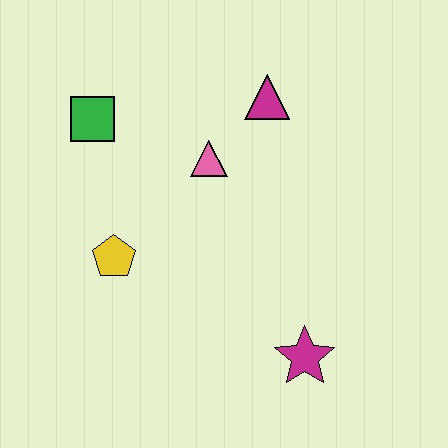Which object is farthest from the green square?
The magenta star is farthest from the green square.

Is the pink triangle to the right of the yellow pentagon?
Yes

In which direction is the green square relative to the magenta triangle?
The green square is to the left of the magenta triangle.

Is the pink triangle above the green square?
No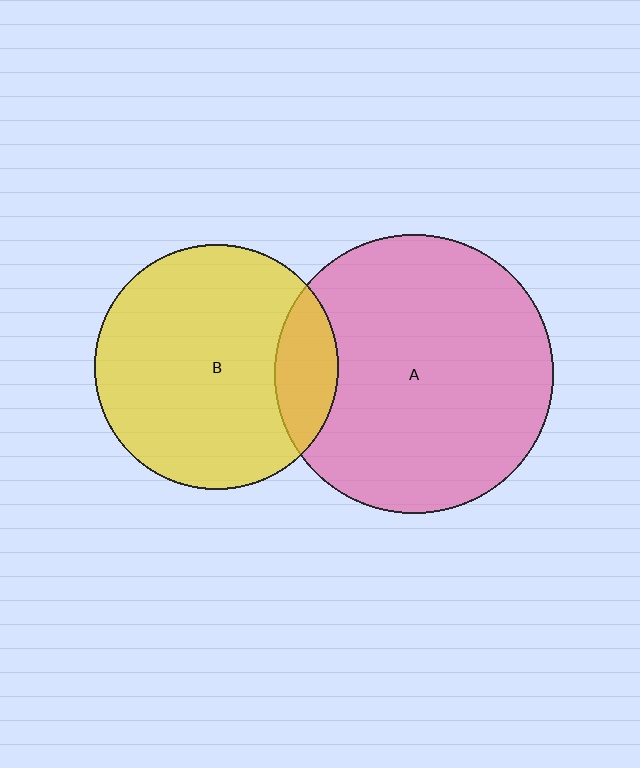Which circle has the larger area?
Circle A (pink).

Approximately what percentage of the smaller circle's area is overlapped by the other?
Approximately 15%.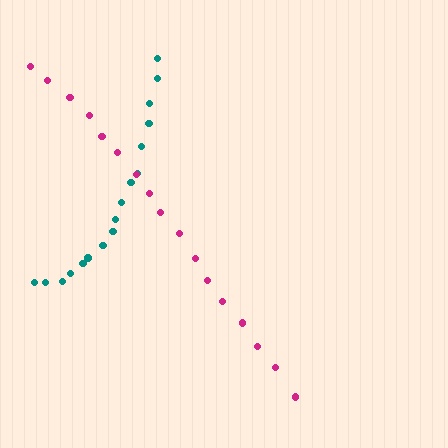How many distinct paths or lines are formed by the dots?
There are 2 distinct paths.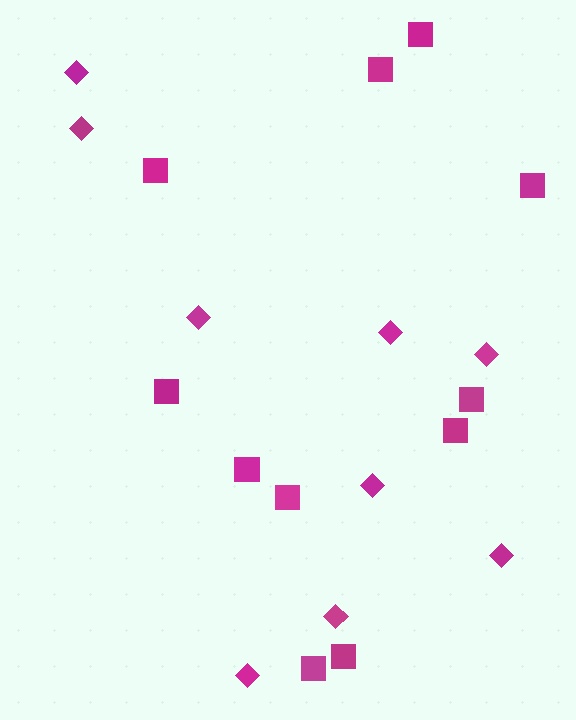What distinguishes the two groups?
There are 2 groups: one group of squares (11) and one group of diamonds (9).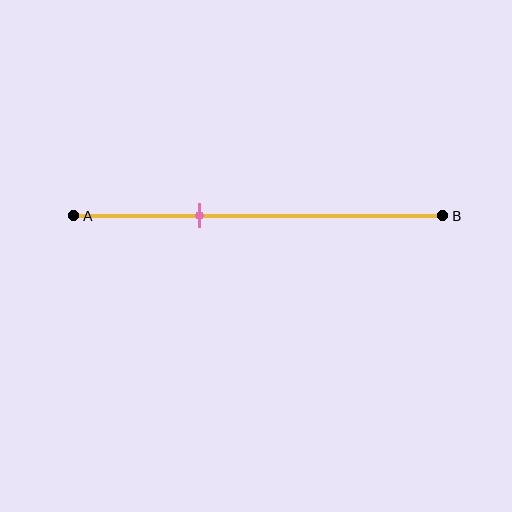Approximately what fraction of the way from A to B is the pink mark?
The pink mark is approximately 35% of the way from A to B.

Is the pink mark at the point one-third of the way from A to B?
Yes, the mark is approximately at the one-third point.